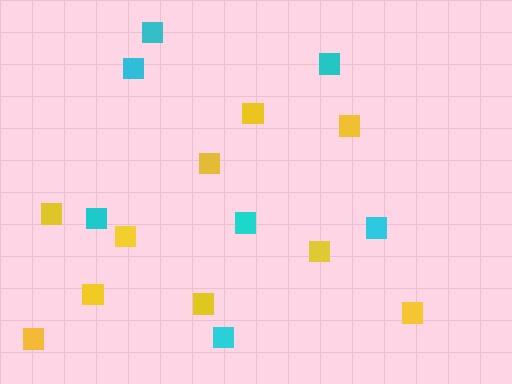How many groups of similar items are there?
There are 2 groups: one group of cyan squares (7) and one group of yellow squares (10).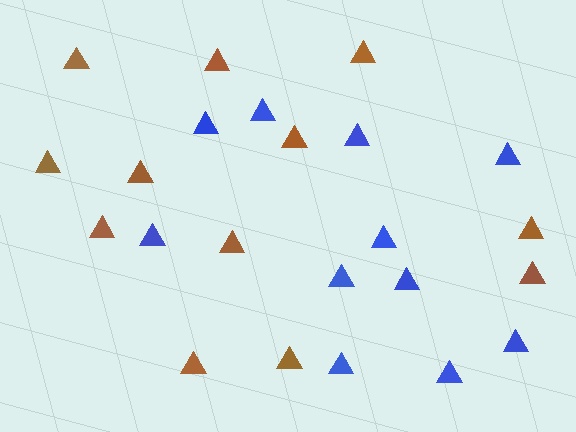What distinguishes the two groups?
There are 2 groups: one group of blue triangles (11) and one group of brown triangles (12).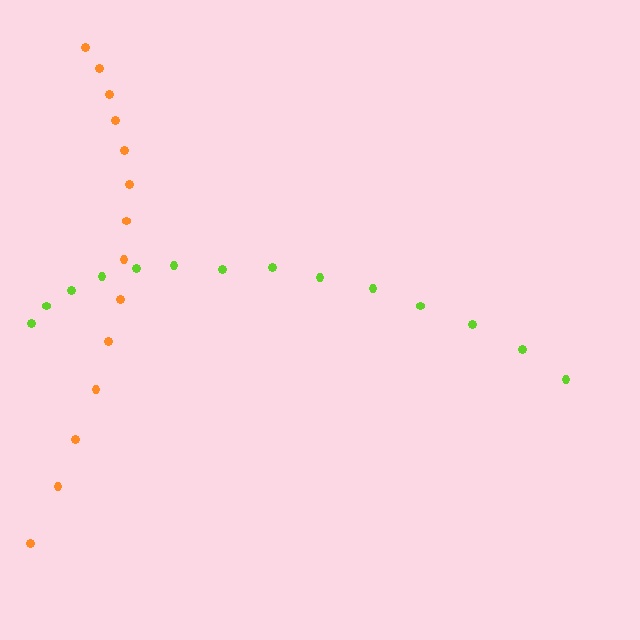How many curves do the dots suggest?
There are 2 distinct paths.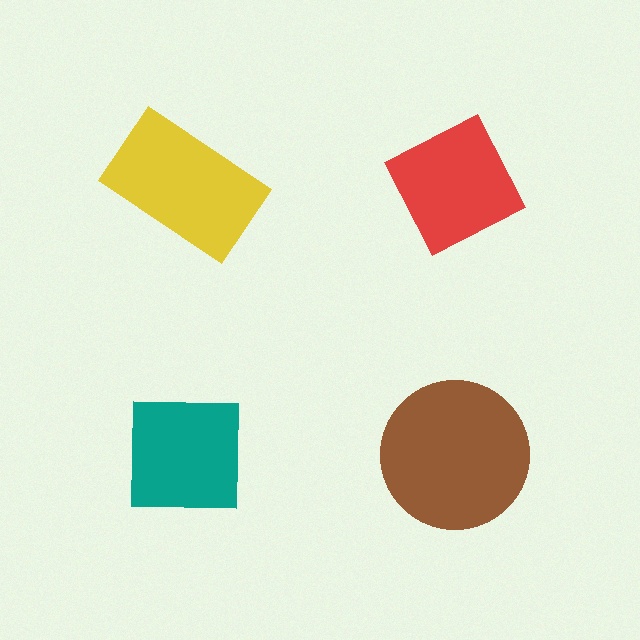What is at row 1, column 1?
A yellow rectangle.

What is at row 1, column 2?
A red diamond.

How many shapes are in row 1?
2 shapes.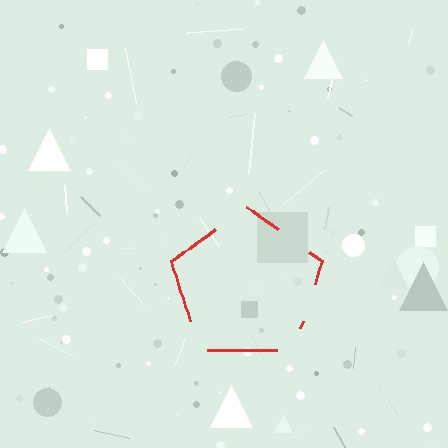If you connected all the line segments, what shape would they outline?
They would outline a pentagon.